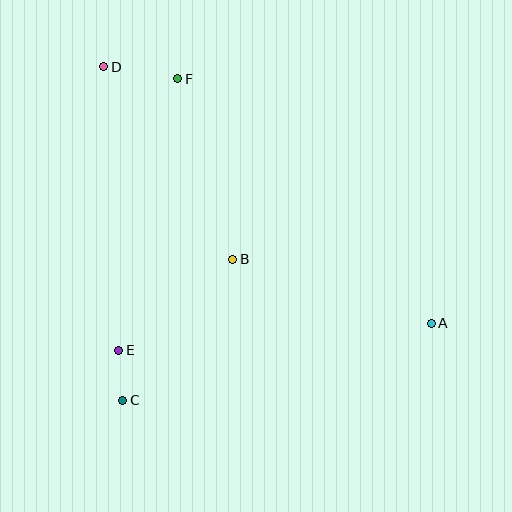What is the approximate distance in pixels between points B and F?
The distance between B and F is approximately 189 pixels.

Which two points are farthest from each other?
Points A and D are farthest from each other.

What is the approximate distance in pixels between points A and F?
The distance between A and F is approximately 353 pixels.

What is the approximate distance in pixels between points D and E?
The distance between D and E is approximately 284 pixels.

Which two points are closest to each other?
Points C and E are closest to each other.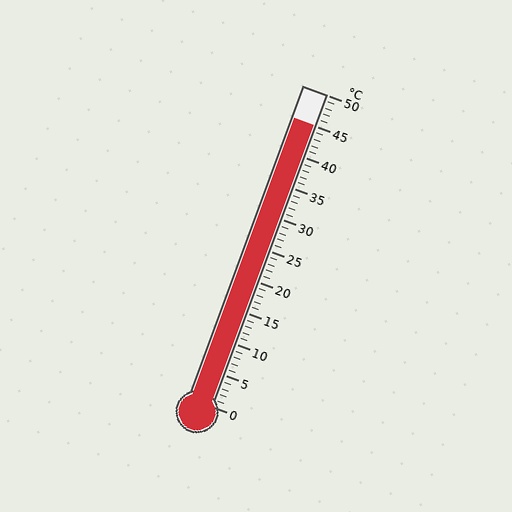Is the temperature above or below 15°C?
The temperature is above 15°C.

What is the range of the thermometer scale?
The thermometer scale ranges from 0°C to 50°C.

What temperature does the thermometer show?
The thermometer shows approximately 45°C.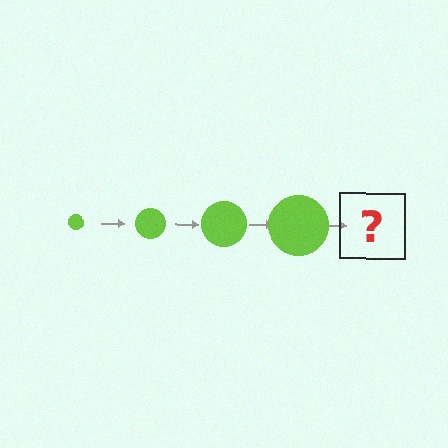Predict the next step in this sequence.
The next step is a lime circle, larger than the previous one.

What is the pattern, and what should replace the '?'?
The pattern is that the circle gets progressively larger each step. The '?' should be a lime circle, larger than the previous one.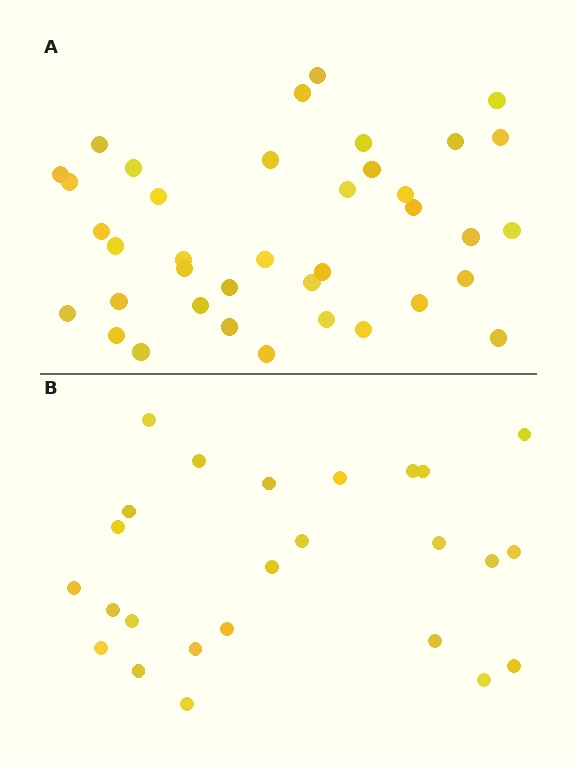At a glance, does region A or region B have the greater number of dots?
Region A (the top region) has more dots.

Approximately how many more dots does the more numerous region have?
Region A has approximately 15 more dots than region B.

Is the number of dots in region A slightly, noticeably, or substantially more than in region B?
Region A has substantially more. The ratio is roughly 1.5 to 1.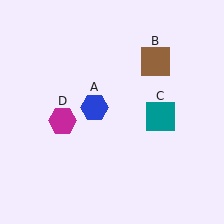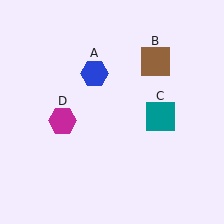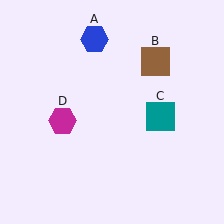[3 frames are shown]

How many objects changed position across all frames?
1 object changed position: blue hexagon (object A).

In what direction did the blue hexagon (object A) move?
The blue hexagon (object A) moved up.